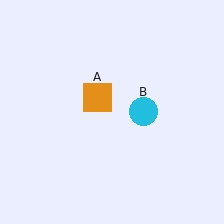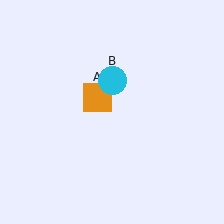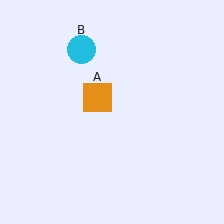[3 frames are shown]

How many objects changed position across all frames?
1 object changed position: cyan circle (object B).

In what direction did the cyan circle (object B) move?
The cyan circle (object B) moved up and to the left.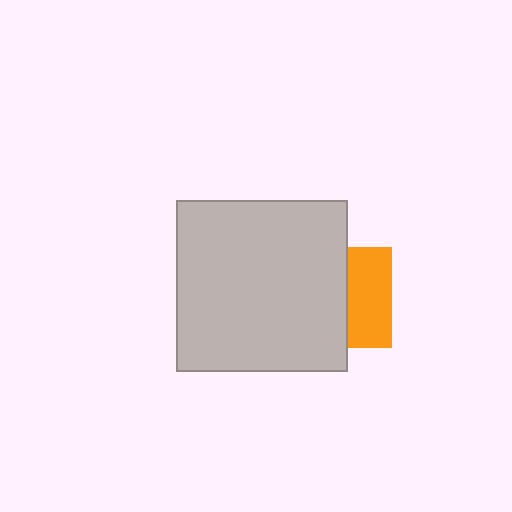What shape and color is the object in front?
The object in front is a light gray square.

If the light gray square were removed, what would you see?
You would see the complete orange square.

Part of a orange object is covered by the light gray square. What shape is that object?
It is a square.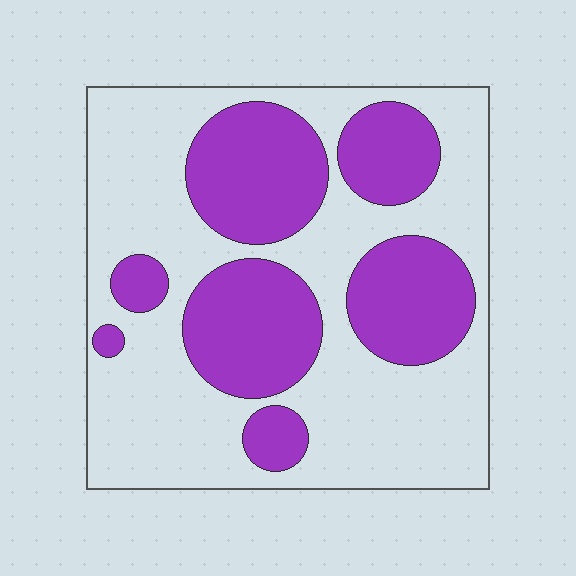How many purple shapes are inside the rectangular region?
7.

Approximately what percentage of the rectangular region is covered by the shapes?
Approximately 35%.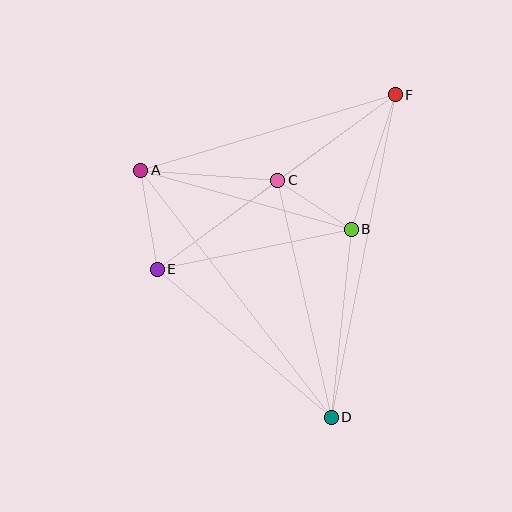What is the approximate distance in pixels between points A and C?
The distance between A and C is approximately 137 pixels.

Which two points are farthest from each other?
Points D and F are farthest from each other.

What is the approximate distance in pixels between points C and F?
The distance between C and F is approximately 146 pixels.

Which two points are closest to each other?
Points B and C are closest to each other.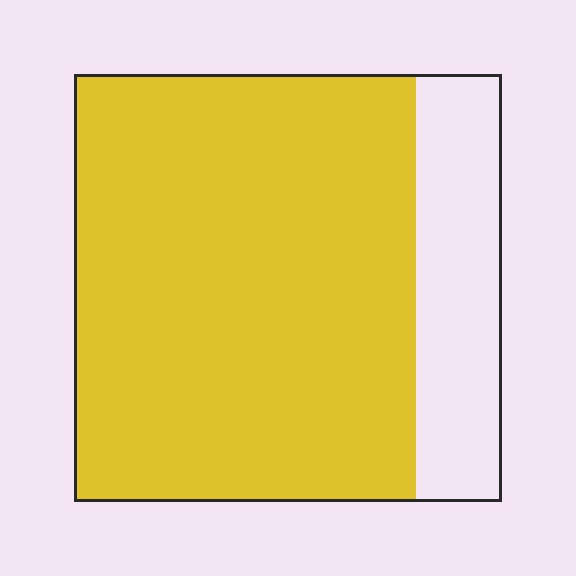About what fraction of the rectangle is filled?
About four fifths (4/5).